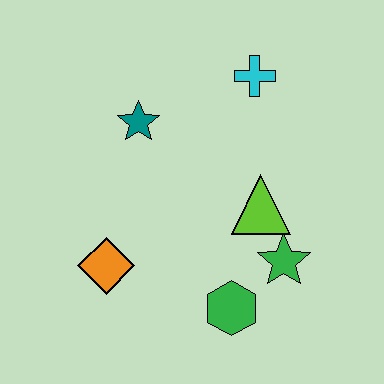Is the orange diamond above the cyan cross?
No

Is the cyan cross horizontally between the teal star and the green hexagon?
No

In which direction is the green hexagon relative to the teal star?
The green hexagon is below the teal star.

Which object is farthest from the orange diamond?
The cyan cross is farthest from the orange diamond.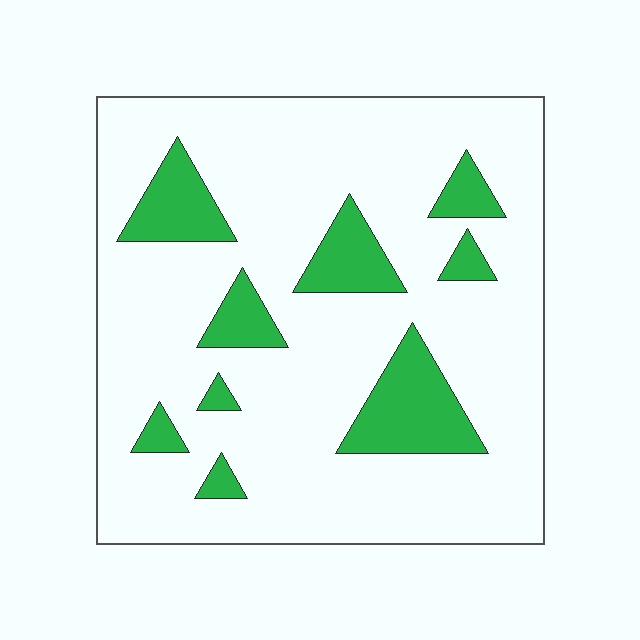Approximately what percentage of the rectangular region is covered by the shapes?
Approximately 15%.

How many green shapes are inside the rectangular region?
9.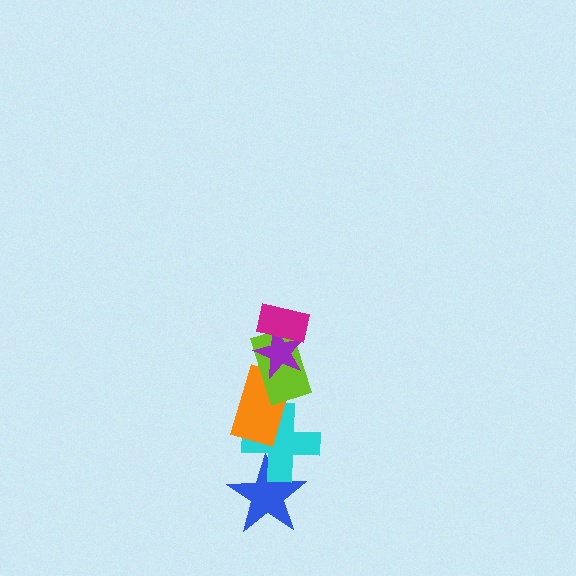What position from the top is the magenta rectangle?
The magenta rectangle is 1st from the top.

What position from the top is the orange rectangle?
The orange rectangle is 4th from the top.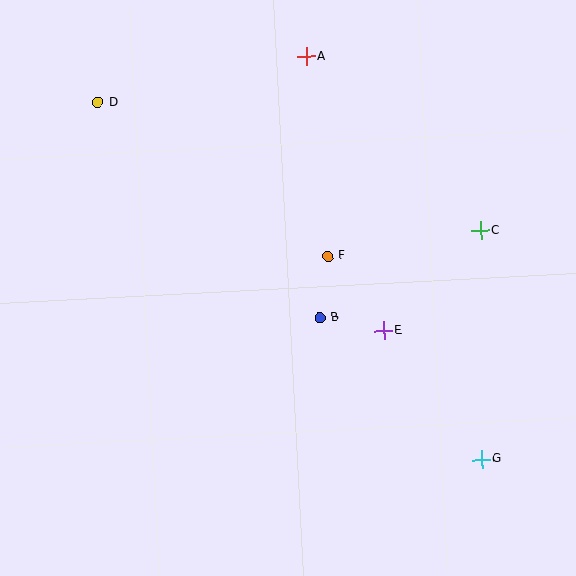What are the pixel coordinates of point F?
Point F is at (328, 256).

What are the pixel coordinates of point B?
Point B is at (320, 318).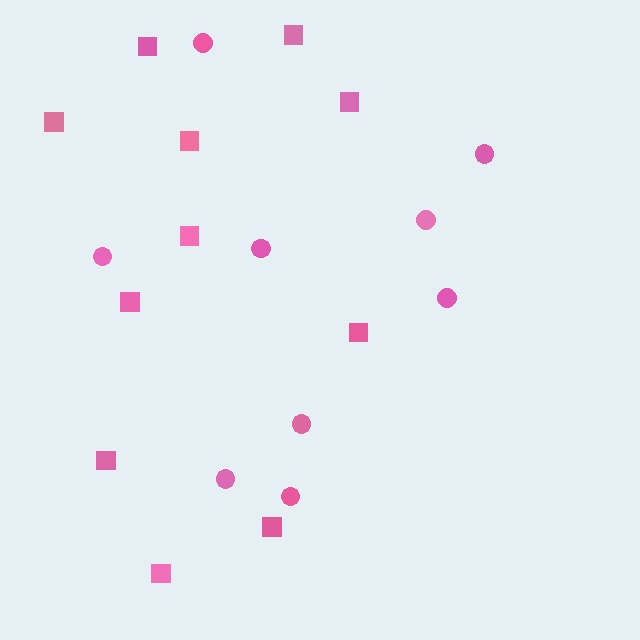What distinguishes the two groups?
There are 2 groups: one group of squares (11) and one group of circles (9).